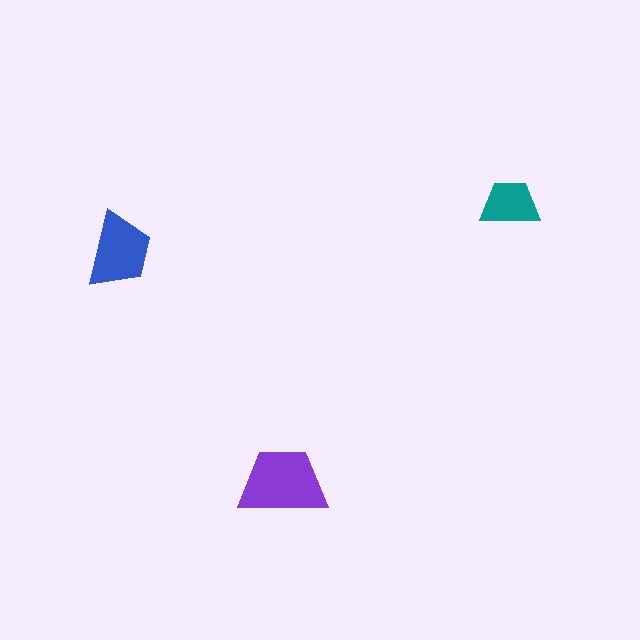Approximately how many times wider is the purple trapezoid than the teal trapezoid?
About 1.5 times wider.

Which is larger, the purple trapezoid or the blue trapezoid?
The purple one.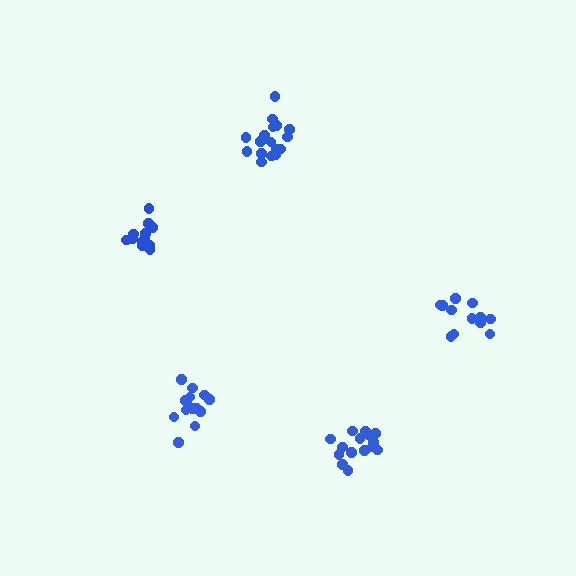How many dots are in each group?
Group 1: 17 dots, Group 2: 16 dots, Group 3: 15 dots, Group 4: 12 dots, Group 5: 14 dots (74 total).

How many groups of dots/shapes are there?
There are 5 groups.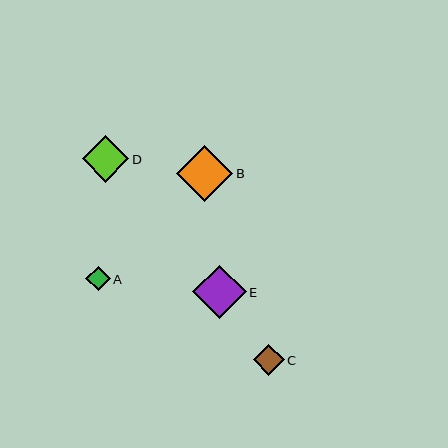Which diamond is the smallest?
Diamond A is the smallest with a size of approximately 24 pixels.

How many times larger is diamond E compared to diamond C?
Diamond E is approximately 1.7 times the size of diamond C.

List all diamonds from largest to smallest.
From largest to smallest: B, E, D, C, A.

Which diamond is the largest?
Diamond B is the largest with a size of approximately 56 pixels.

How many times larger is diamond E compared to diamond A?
Diamond E is approximately 2.2 times the size of diamond A.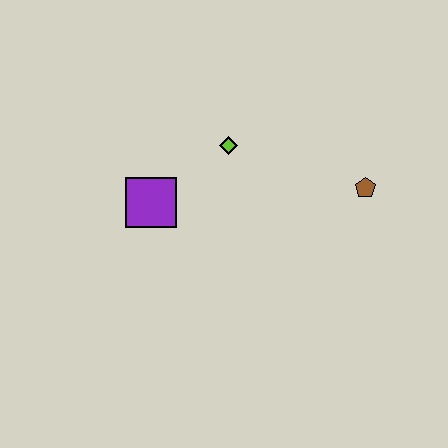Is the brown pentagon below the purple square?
No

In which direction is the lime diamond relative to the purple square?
The lime diamond is to the right of the purple square.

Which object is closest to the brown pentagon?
The lime diamond is closest to the brown pentagon.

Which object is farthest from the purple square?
The brown pentagon is farthest from the purple square.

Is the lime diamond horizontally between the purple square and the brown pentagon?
Yes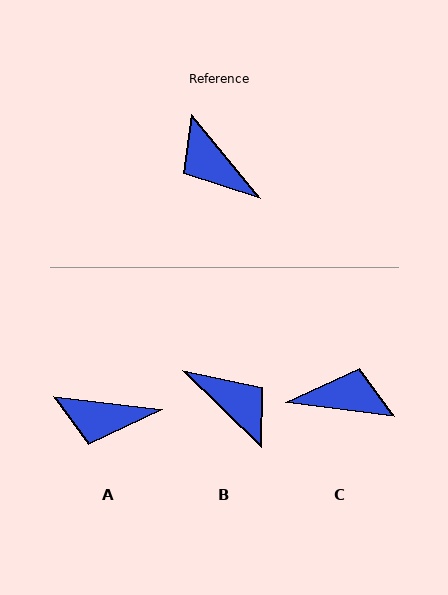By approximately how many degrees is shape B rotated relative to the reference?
Approximately 174 degrees clockwise.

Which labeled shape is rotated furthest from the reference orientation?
B, about 174 degrees away.